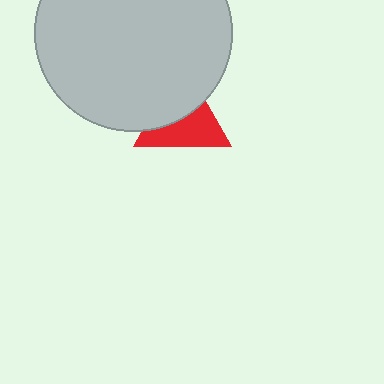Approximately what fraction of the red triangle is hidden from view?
Roughly 46% of the red triangle is hidden behind the light gray circle.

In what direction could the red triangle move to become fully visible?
The red triangle could move down. That would shift it out from behind the light gray circle entirely.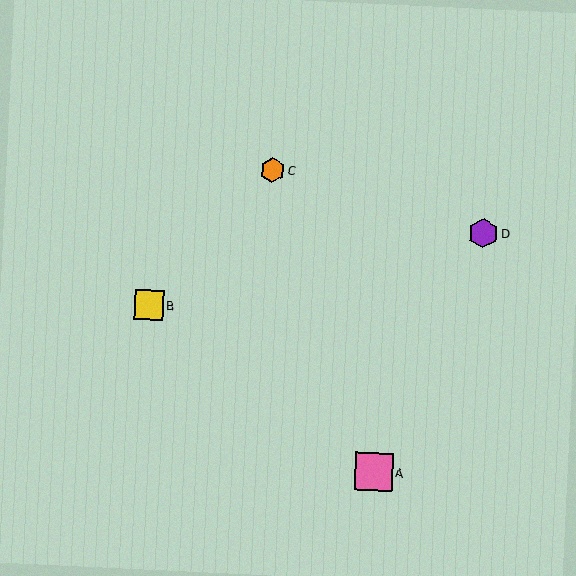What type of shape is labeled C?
Shape C is an orange hexagon.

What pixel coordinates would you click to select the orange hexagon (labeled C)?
Click at (272, 170) to select the orange hexagon C.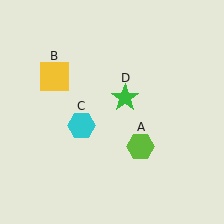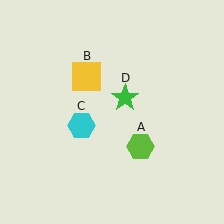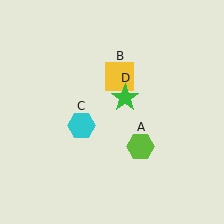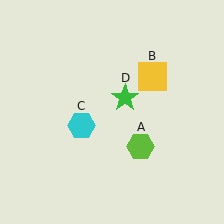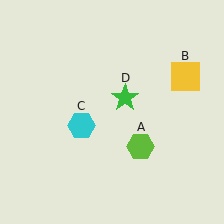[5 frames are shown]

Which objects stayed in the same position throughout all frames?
Lime hexagon (object A) and cyan hexagon (object C) and green star (object D) remained stationary.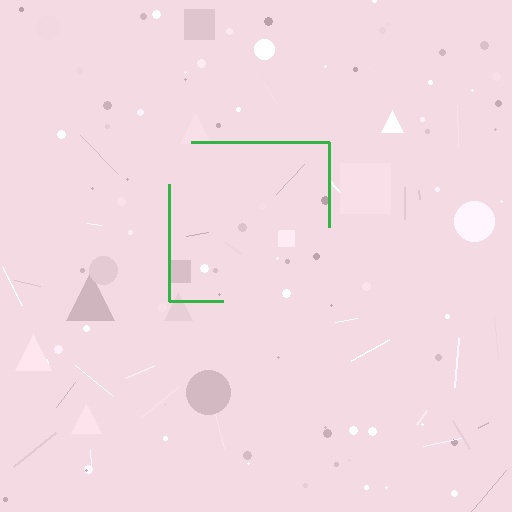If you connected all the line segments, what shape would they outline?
They would outline a square.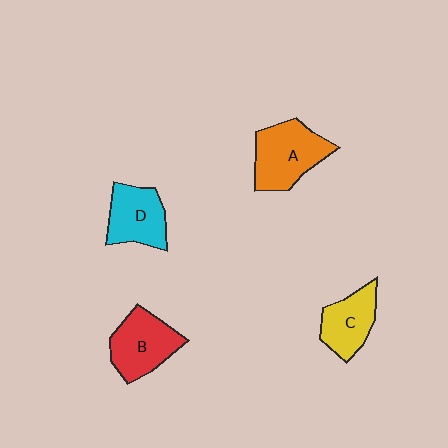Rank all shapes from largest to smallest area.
From largest to smallest: A (orange), B (red), D (cyan), C (yellow).